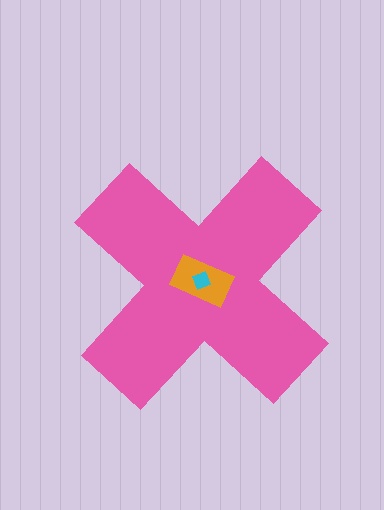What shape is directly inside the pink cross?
The orange rectangle.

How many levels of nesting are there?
3.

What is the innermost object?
The cyan square.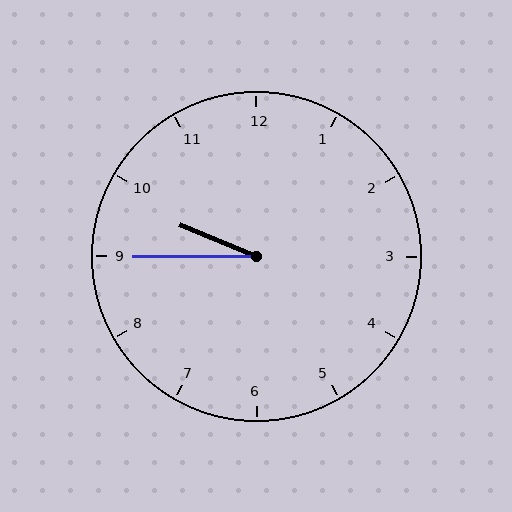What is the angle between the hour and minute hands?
Approximately 22 degrees.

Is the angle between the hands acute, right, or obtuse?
It is acute.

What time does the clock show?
9:45.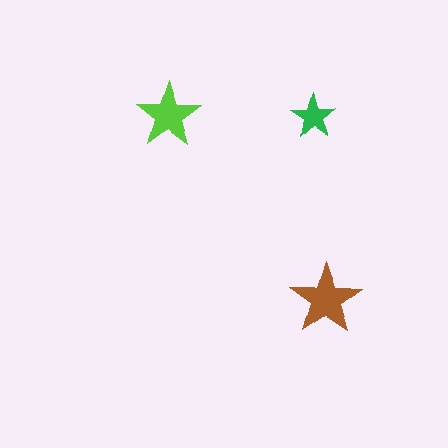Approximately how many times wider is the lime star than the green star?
About 1.5 times wider.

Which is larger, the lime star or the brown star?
The brown one.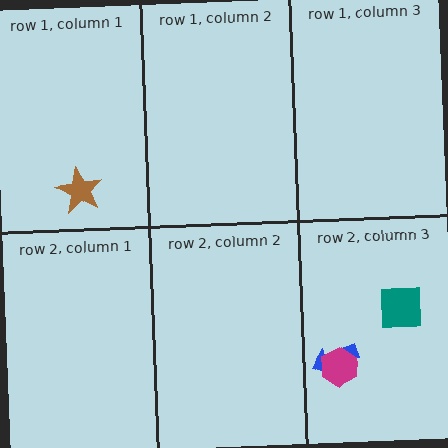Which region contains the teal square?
The row 2, column 3 region.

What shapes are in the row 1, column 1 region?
The brown star.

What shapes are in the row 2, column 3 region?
The blue arrow, the teal square, the magenta hexagon.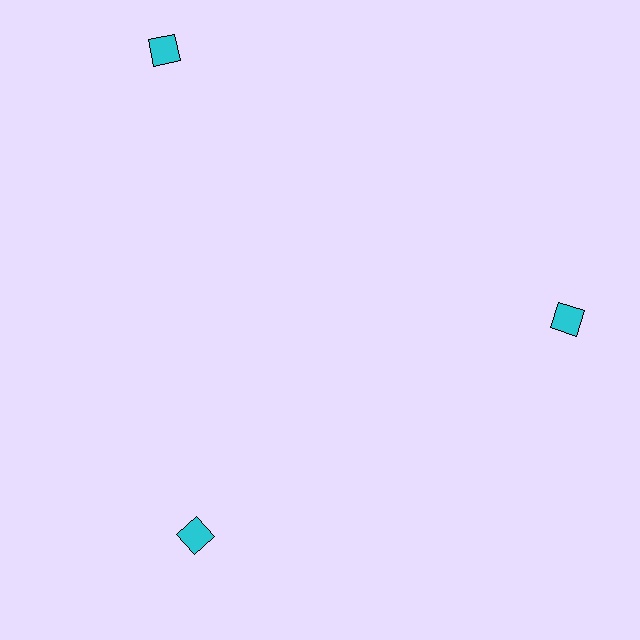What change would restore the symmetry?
The symmetry would be restored by moving it inward, back onto the ring so that all 3 diamonds sit at equal angles and equal distance from the center.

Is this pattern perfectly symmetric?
No. The 3 cyan diamonds are arranged in a ring, but one element near the 11 o'clock position is pushed outward from the center, breaking the 3-fold rotational symmetry.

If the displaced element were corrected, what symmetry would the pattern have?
It would have 3-fold rotational symmetry — the pattern would map onto itself every 120 degrees.